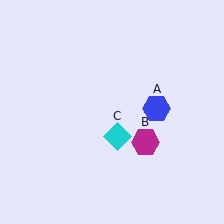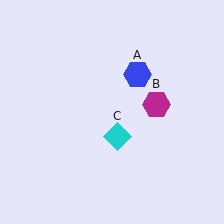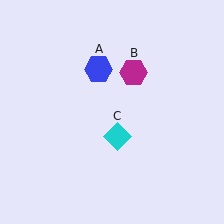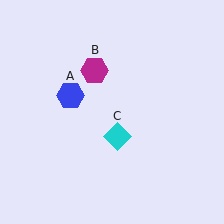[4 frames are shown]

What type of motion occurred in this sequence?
The blue hexagon (object A), magenta hexagon (object B) rotated counterclockwise around the center of the scene.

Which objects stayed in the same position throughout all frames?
Cyan diamond (object C) remained stationary.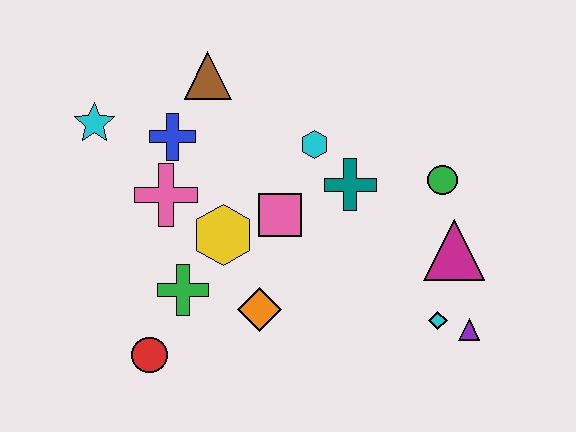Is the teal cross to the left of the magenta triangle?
Yes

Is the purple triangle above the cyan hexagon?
No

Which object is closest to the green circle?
The magenta triangle is closest to the green circle.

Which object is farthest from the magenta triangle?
The cyan star is farthest from the magenta triangle.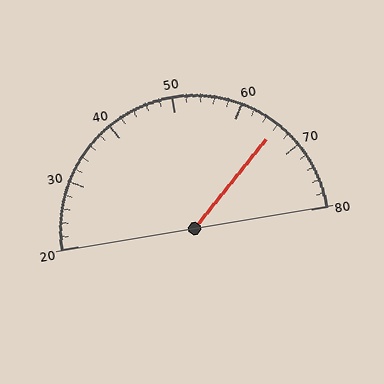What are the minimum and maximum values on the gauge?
The gauge ranges from 20 to 80.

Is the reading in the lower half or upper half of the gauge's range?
The reading is in the upper half of the range (20 to 80).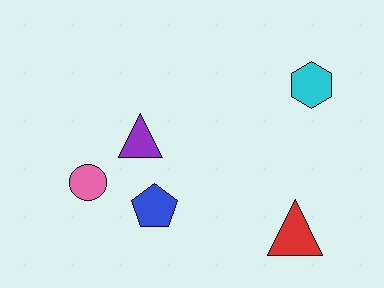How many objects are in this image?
There are 5 objects.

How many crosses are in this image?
There are no crosses.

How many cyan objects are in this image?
There is 1 cyan object.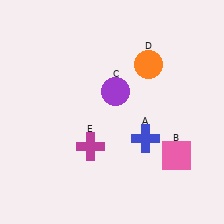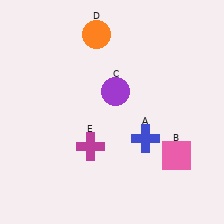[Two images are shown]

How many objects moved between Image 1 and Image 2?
1 object moved between the two images.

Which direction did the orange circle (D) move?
The orange circle (D) moved left.